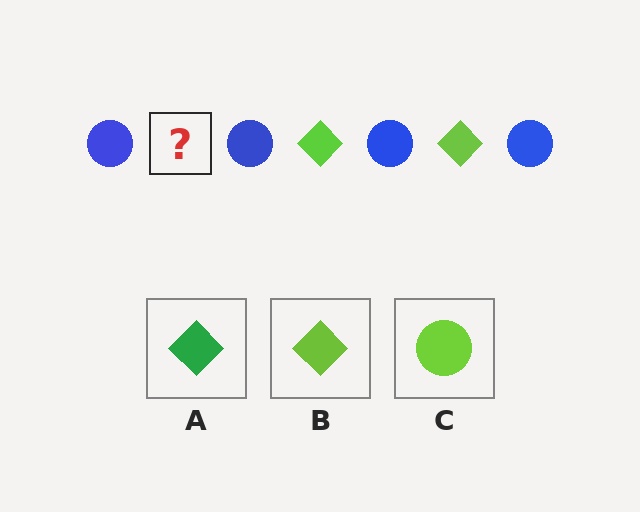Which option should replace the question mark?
Option B.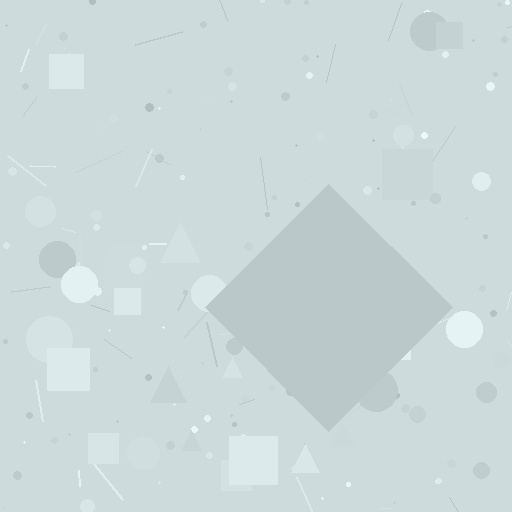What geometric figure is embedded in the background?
A diamond is embedded in the background.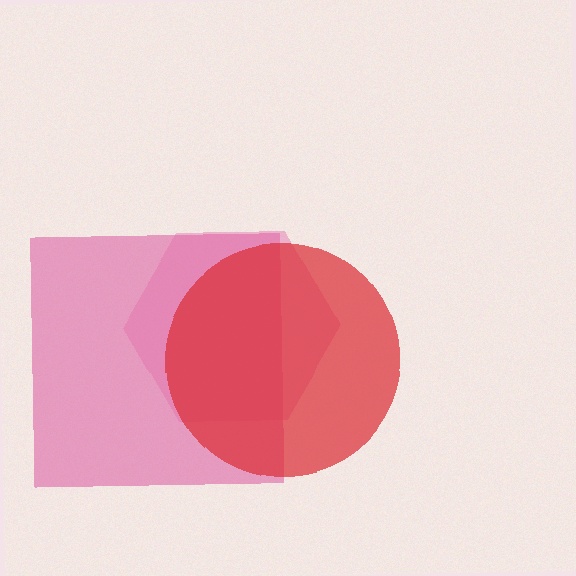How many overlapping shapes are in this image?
There are 3 overlapping shapes in the image.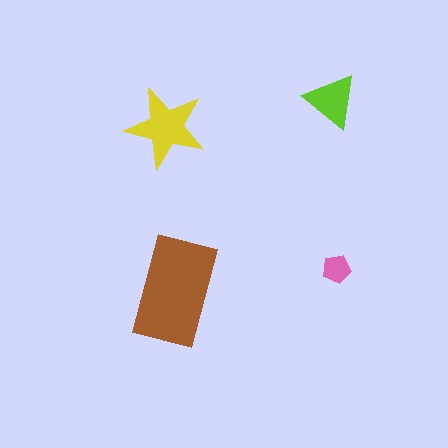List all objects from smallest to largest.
The pink pentagon, the lime triangle, the yellow star, the brown rectangle.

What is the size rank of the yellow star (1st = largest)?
2nd.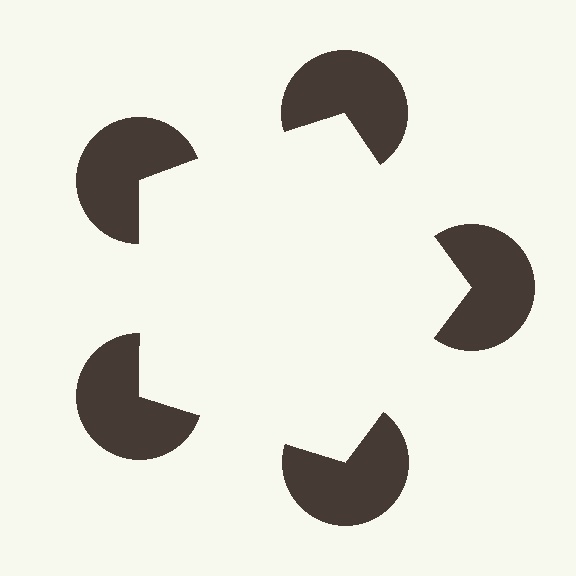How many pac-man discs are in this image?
There are 5 — one at each vertex of the illusory pentagon.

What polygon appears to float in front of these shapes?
An illusory pentagon — its edges are inferred from the aligned wedge cuts in the pac-man discs, not physically drawn.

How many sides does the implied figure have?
5 sides.